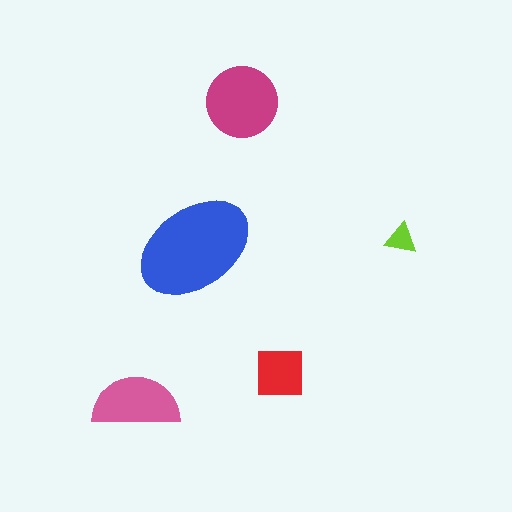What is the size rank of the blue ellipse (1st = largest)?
1st.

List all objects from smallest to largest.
The lime triangle, the red square, the pink semicircle, the magenta circle, the blue ellipse.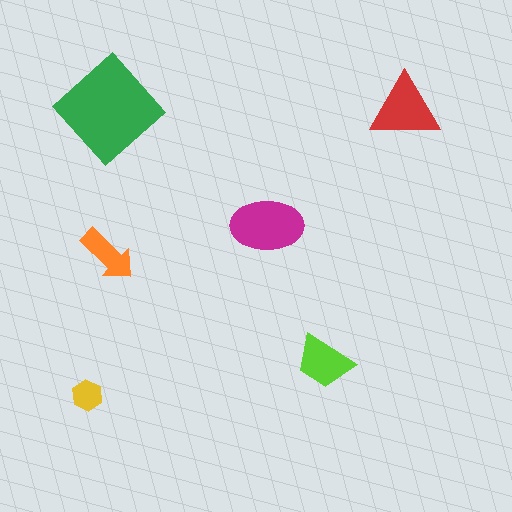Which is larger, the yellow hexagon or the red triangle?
The red triangle.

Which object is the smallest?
The yellow hexagon.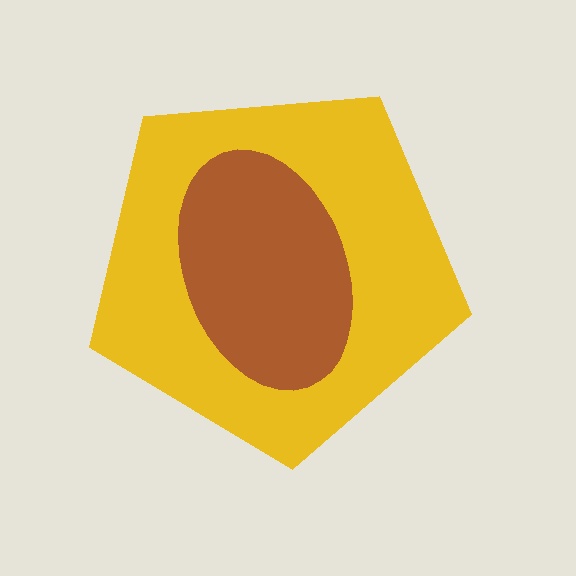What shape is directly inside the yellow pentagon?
The brown ellipse.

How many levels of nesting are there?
2.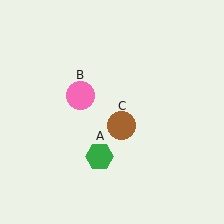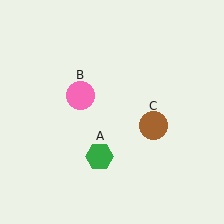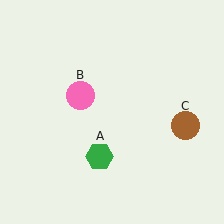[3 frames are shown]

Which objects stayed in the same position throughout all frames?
Green hexagon (object A) and pink circle (object B) remained stationary.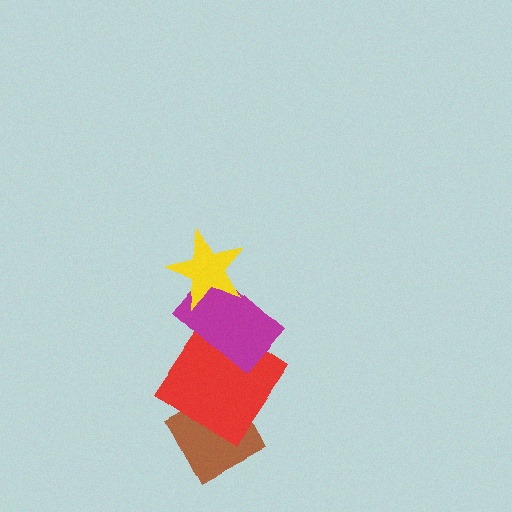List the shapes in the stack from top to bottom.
From top to bottom: the yellow star, the magenta rectangle, the red diamond, the brown diamond.